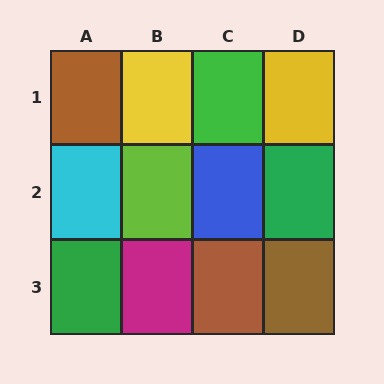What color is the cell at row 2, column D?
Green.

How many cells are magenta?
1 cell is magenta.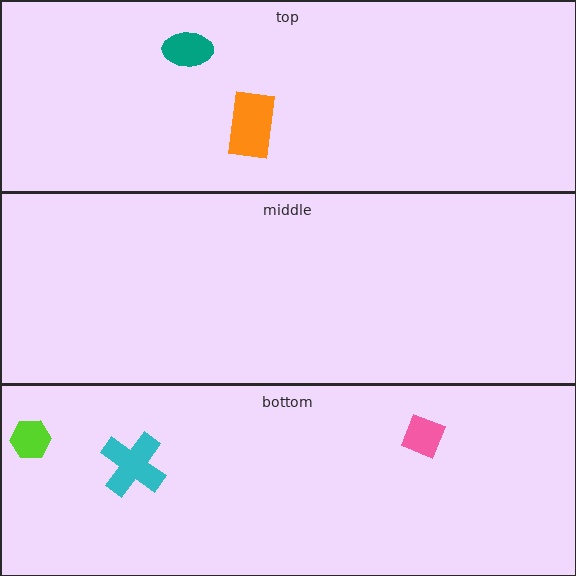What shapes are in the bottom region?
The cyan cross, the lime hexagon, the pink diamond.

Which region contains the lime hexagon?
The bottom region.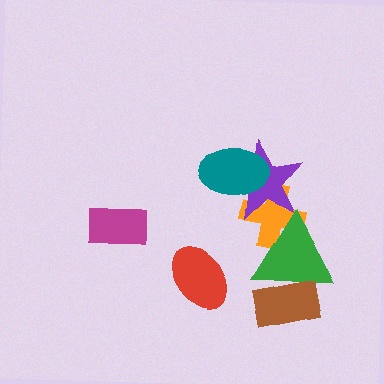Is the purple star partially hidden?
Yes, it is partially covered by another shape.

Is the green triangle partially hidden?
Yes, it is partially covered by another shape.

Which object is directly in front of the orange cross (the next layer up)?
The purple star is directly in front of the orange cross.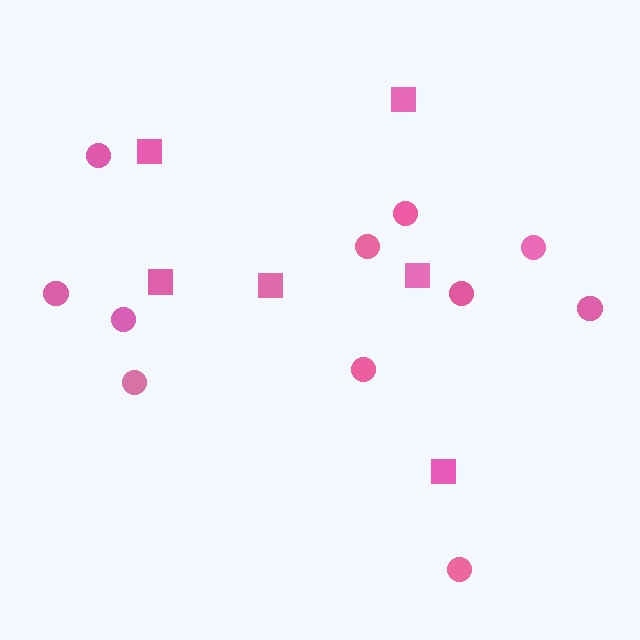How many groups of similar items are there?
There are 2 groups: one group of squares (6) and one group of circles (11).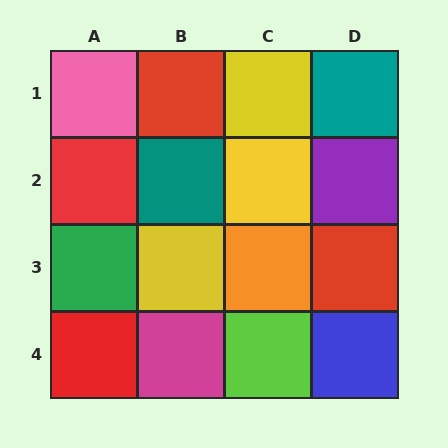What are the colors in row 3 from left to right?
Green, yellow, orange, red.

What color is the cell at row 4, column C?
Lime.